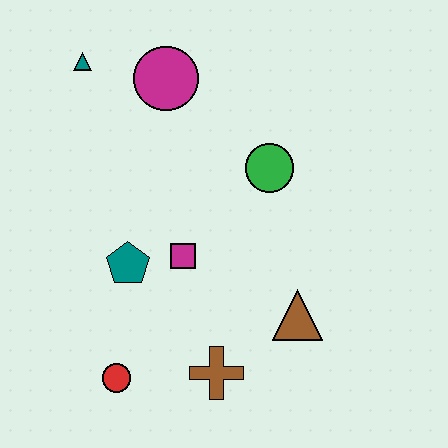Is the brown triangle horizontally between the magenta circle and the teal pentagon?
No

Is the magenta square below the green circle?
Yes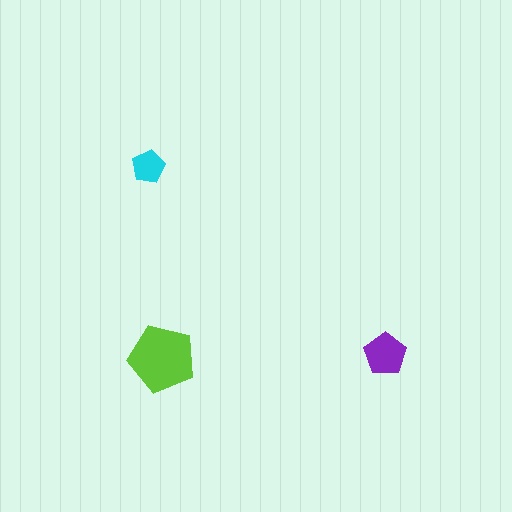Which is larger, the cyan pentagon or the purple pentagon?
The purple one.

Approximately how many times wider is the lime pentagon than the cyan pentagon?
About 2 times wider.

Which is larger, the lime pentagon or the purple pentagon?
The lime one.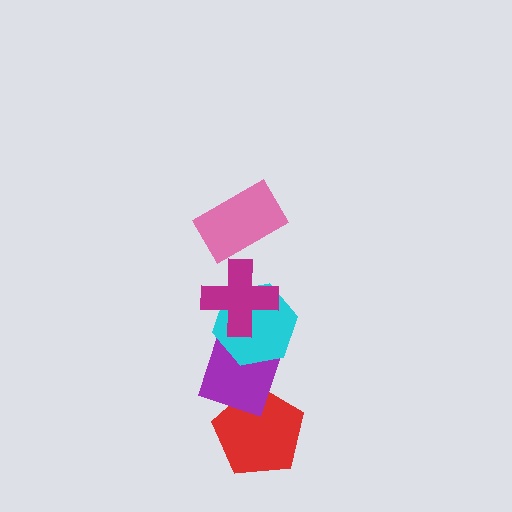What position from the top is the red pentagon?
The red pentagon is 5th from the top.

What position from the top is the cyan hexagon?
The cyan hexagon is 3rd from the top.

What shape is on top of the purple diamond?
The cyan hexagon is on top of the purple diamond.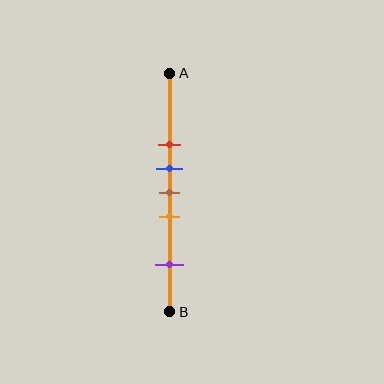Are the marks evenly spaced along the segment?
No, the marks are not evenly spaced.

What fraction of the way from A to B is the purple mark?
The purple mark is approximately 80% (0.8) of the way from A to B.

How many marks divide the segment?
There are 5 marks dividing the segment.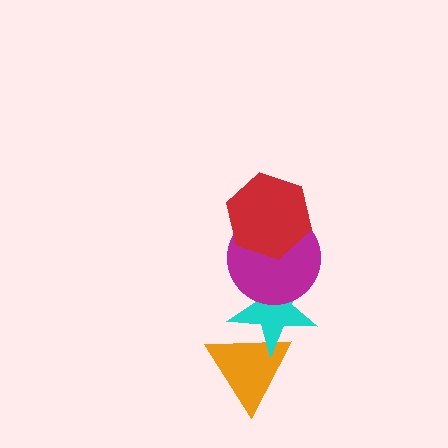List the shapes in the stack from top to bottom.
From top to bottom: the red hexagon, the magenta circle, the cyan star, the orange triangle.